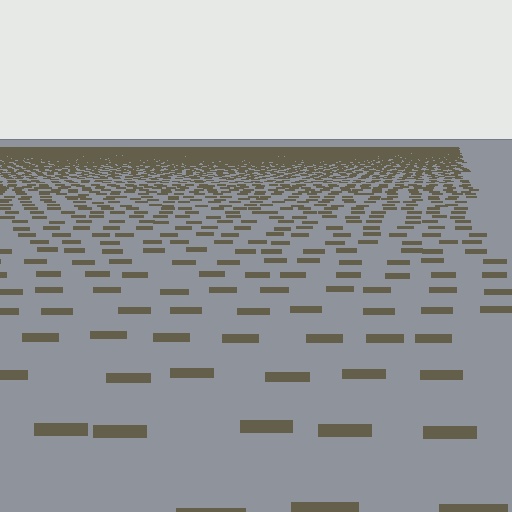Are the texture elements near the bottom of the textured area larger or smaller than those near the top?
Larger. Near the bottom, elements are closer to the viewer and appear at a bigger on-screen size.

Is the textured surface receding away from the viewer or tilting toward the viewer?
The surface is receding away from the viewer. Texture elements get smaller and denser toward the top.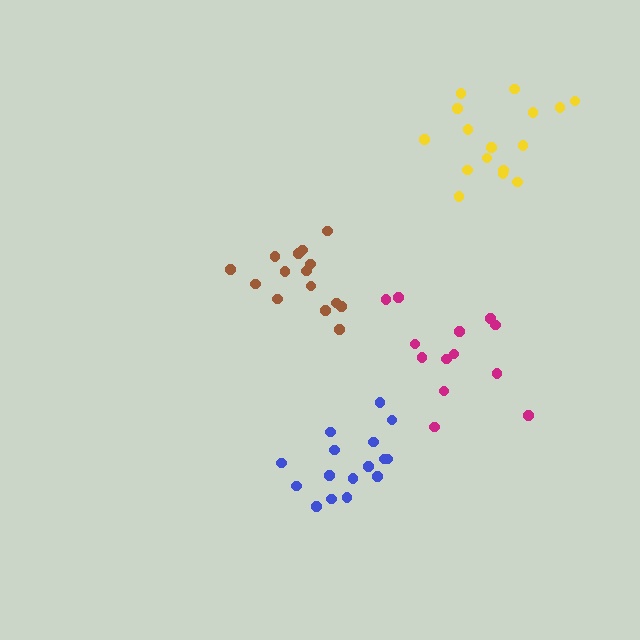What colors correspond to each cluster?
The clusters are colored: blue, brown, magenta, yellow.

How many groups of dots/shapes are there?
There are 4 groups.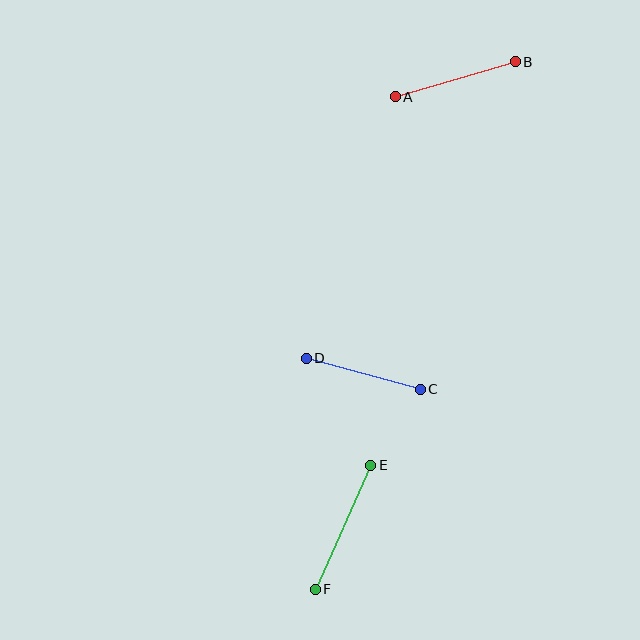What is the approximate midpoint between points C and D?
The midpoint is at approximately (363, 374) pixels.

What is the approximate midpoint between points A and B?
The midpoint is at approximately (455, 79) pixels.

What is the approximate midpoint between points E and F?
The midpoint is at approximately (343, 527) pixels.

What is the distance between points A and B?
The distance is approximately 125 pixels.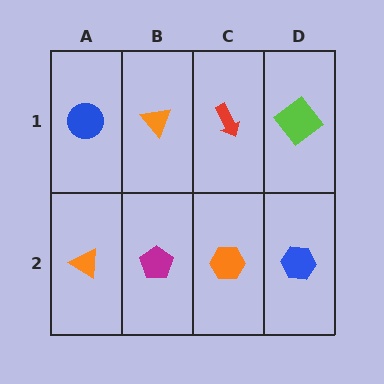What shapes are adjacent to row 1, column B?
A magenta pentagon (row 2, column B), a blue circle (row 1, column A), a red arrow (row 1, column C).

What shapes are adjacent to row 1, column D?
A blue hexagon (row 2, column D), a red arrow (row 1, column C).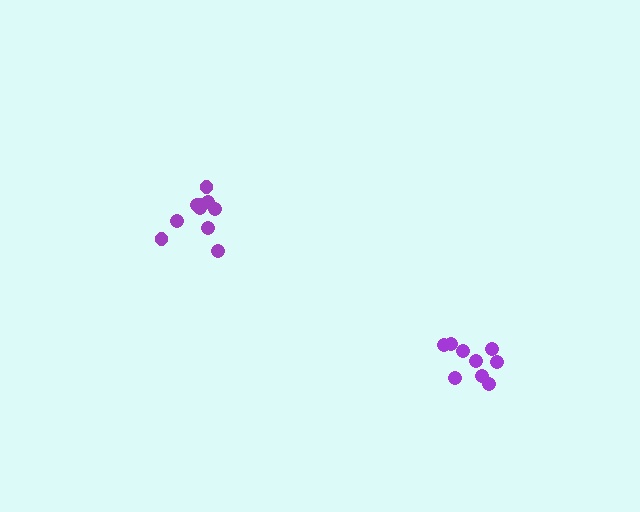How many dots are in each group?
Group 1: 11 dots, Group 2: 9 dots (20 total).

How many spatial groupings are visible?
There are 2 spatial groupings.